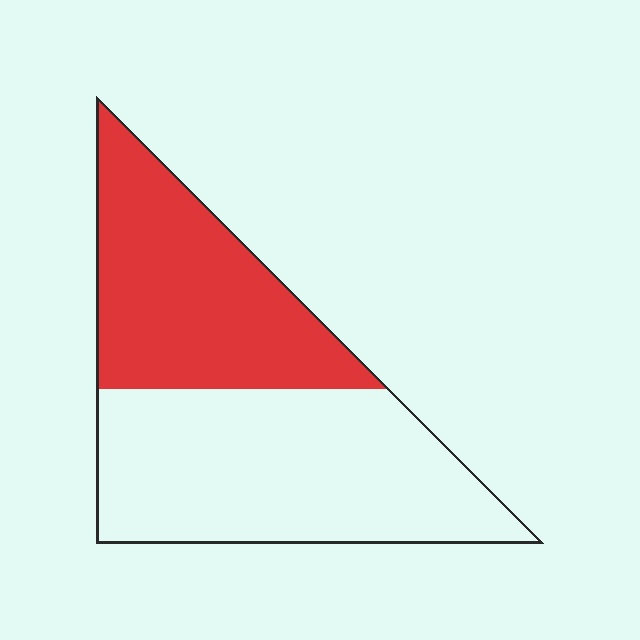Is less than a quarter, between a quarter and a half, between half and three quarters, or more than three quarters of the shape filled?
Between a quarter and a half.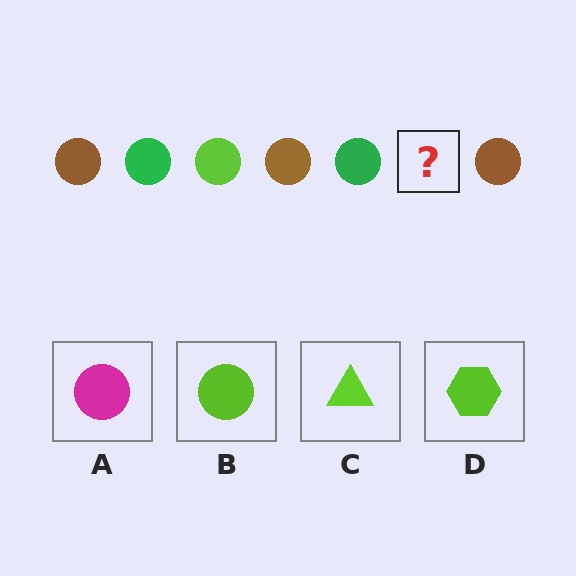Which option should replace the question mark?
Option B.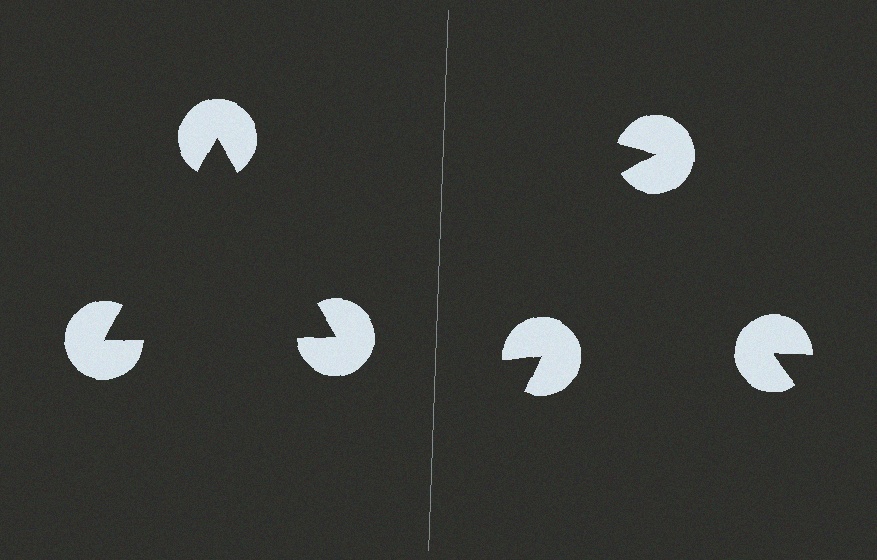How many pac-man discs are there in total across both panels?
6 — 3 on each side.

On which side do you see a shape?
An illusory triangle appears on the left side. On the right side the wedge cuts are rotated, so no coherent shape forms.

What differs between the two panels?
The pac-man discs are positioned identically on both sides; only the wedge orientations differ. On the left they align to a triangle; on the right they are misaligned.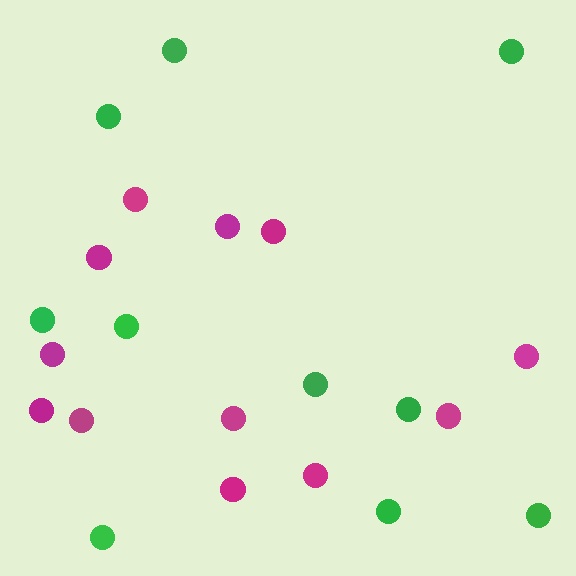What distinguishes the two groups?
There are 2 groups: one group of green circles (10) and one group of magenta circles (12).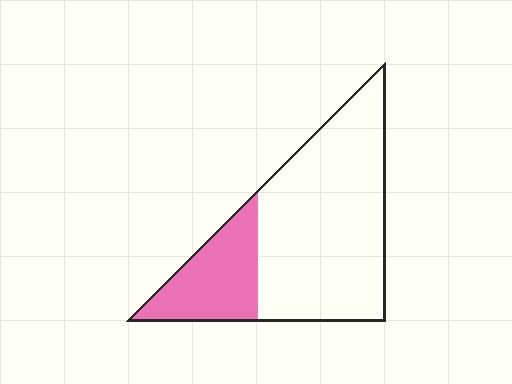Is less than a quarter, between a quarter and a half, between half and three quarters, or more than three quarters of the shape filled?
Between a quarter and a half.